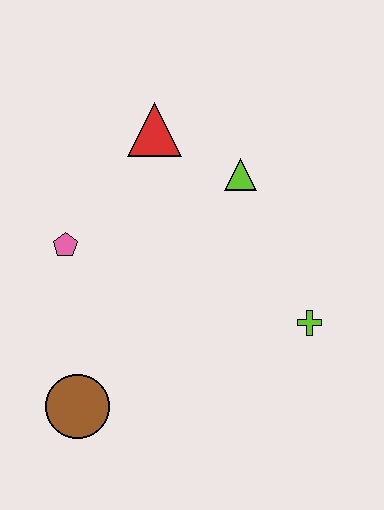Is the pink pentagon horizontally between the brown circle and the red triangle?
No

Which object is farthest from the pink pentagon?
The lime cross is farthest from the pink pentagon.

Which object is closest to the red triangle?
The lime triangle is closest to the red triangle.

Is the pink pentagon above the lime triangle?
No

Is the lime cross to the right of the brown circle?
Yes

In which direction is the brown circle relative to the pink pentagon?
The brown circle is below the pink pentagon.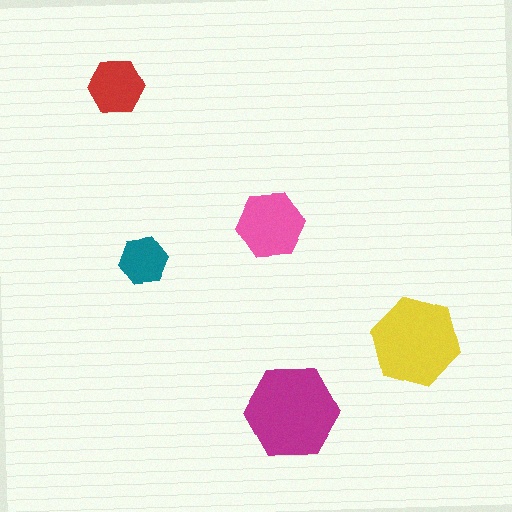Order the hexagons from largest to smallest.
the magenta one, the yellow one, the pink one, the red one, the teal one.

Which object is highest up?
The red hexagon is topmost.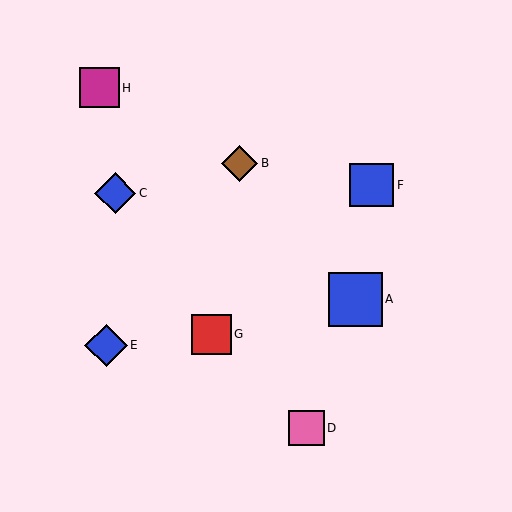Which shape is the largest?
The blue square (labeled A) is the largest.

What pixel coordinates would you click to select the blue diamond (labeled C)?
Click at (115, 193) to select the blue diamond C.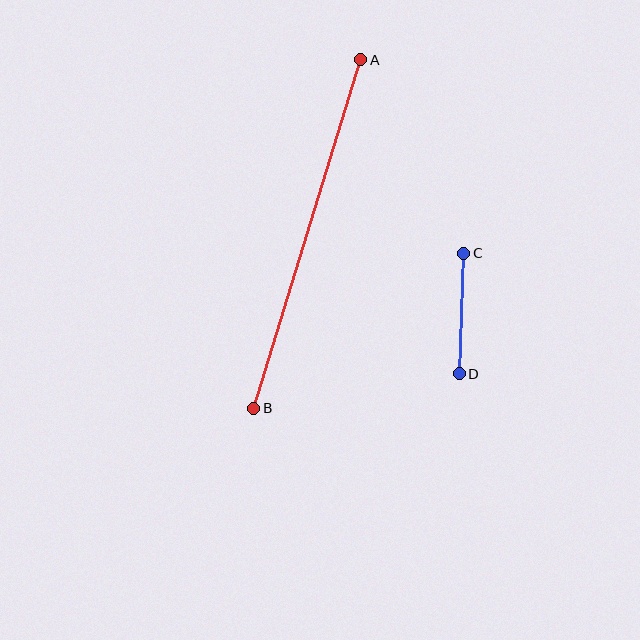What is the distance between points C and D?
The distance is approximately 121 pixels.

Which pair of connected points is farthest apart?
Points A and B are farthest apart.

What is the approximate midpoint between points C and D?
The midpoint is at approximately (461, 313) pixels.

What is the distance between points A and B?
The distance is approximately 364 pixels.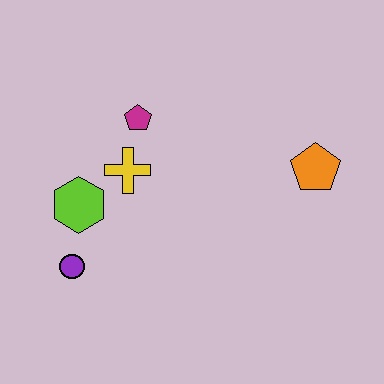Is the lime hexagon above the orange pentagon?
No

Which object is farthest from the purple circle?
The orange pentagon is farthest from the purple circle.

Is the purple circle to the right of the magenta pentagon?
No